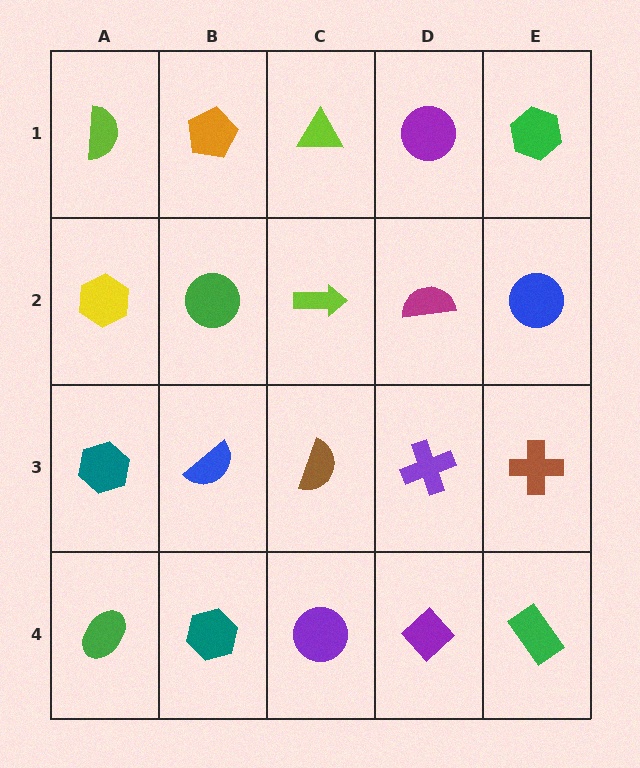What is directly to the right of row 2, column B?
A lime arrow.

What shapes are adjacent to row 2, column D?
A purple circle (row 1, column D), a purple cross (row 3, column D), a lime arrow (row 2, column C), a blue circle (row 2, column E).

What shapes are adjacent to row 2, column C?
A lime triangle (row 1, column C), a brown semicircle (row 3, column C), a green circle (row 2, column B), a magenta semicircle (row 2, column D).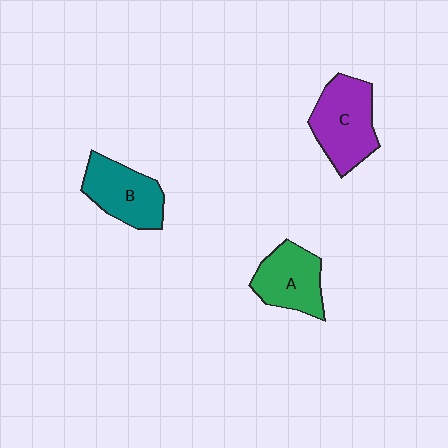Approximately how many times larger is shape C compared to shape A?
Approximately 1.2 times.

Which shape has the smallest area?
Shape A (green).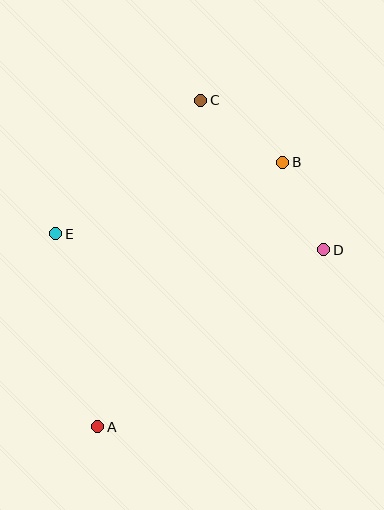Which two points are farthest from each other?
Points A and C are farthest from each other.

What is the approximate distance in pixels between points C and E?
The distance between C and E is approximately 197 pixels.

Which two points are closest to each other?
Points B and D are closest to each other.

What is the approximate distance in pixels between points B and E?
The distance between B and E is approximately 238 pixels.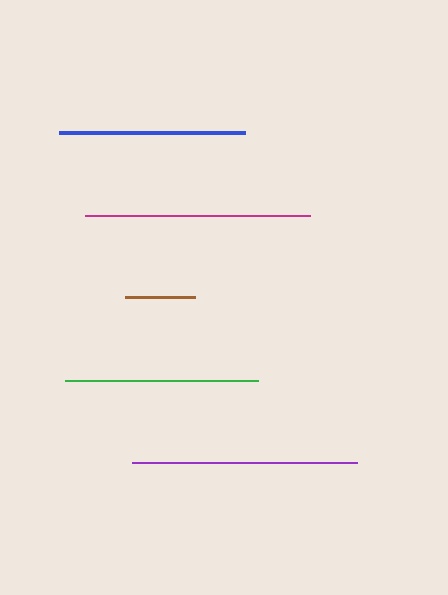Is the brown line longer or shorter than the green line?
The green line is longer than the brown line.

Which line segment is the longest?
The magenta line is the longest at approximately 225 pixels.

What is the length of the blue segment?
The blue segment is approximately 187 pixels long.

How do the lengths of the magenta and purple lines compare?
The magenta and purple lines are approximately the same length.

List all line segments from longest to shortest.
From longest to shortest: magenta, purple, green, blue, brown.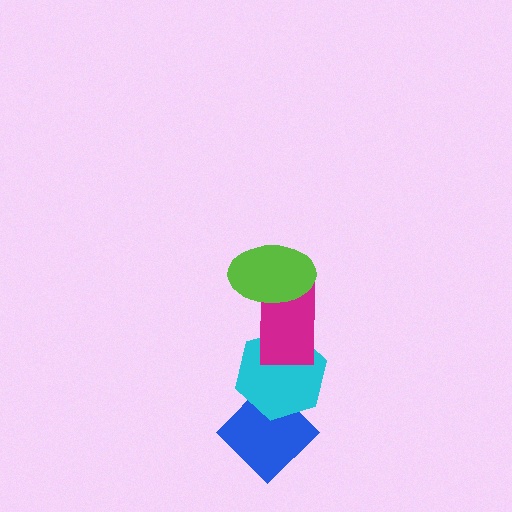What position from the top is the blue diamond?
The blue diamond is 4th from the top.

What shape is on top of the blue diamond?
The cyan hexagon is on top of the blue diamond.